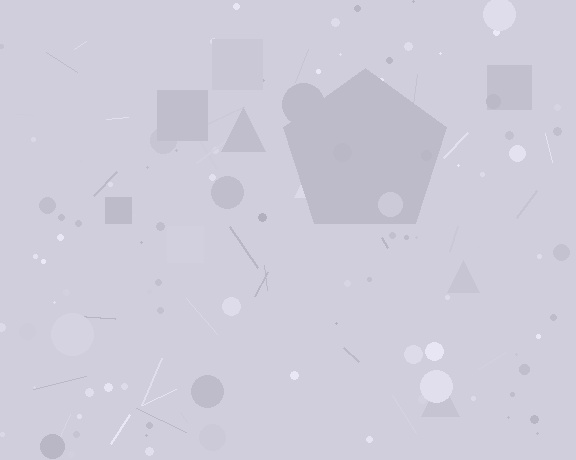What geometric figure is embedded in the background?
A pentagon is embedded in the background.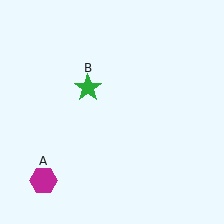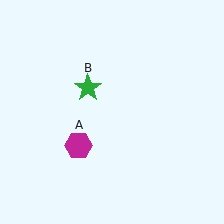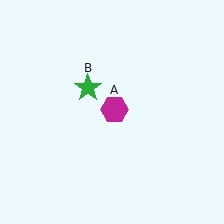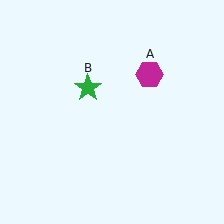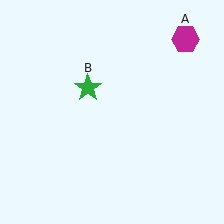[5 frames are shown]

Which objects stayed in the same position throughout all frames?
Green star (object B) remained stationary.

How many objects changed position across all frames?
1 object changed position: magenta hexagon (object A).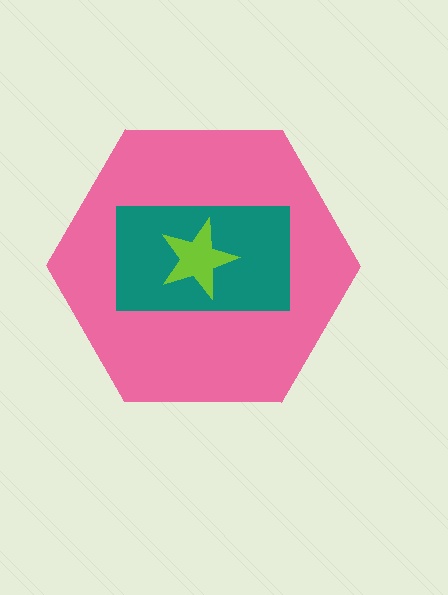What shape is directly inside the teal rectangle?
The lime star.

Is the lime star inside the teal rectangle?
Yes.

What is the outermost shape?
The pink hexagon.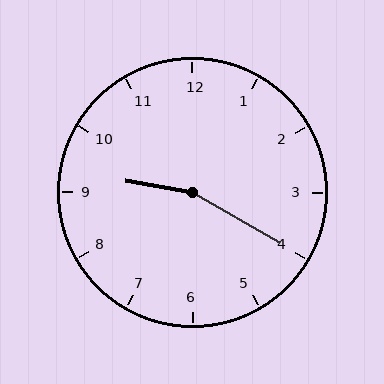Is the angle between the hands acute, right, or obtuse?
It is obtuse.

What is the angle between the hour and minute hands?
Approximately 160 degrees.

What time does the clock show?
9:20.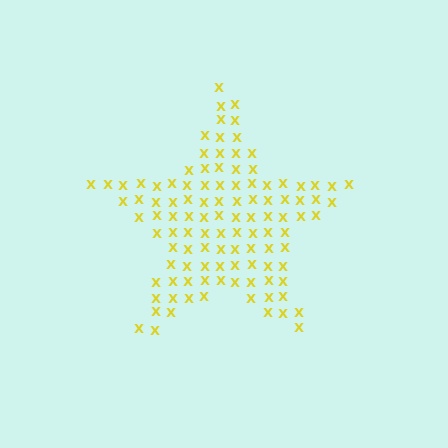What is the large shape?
The large shape is a star.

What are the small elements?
The small elements are letter X's.